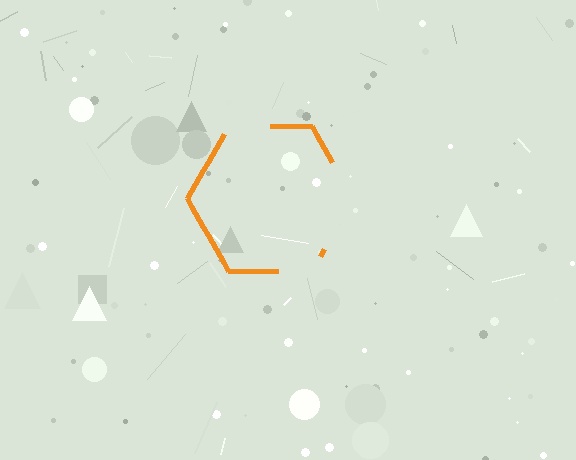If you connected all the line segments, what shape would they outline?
They would outline a hexagon.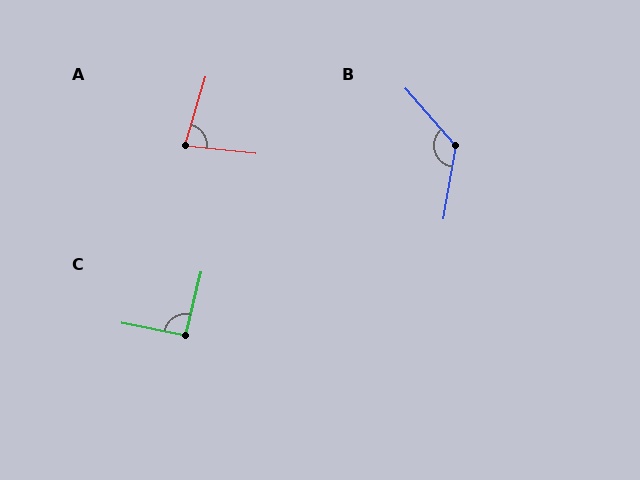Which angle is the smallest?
A, at approximately 80 degrees.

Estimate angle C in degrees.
Approximately 92 degrees.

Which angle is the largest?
B, at approximately 129 degrees.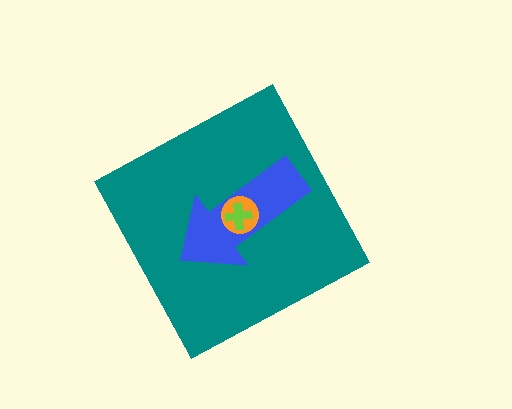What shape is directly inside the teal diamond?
The blue arrow.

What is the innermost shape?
The lime cross.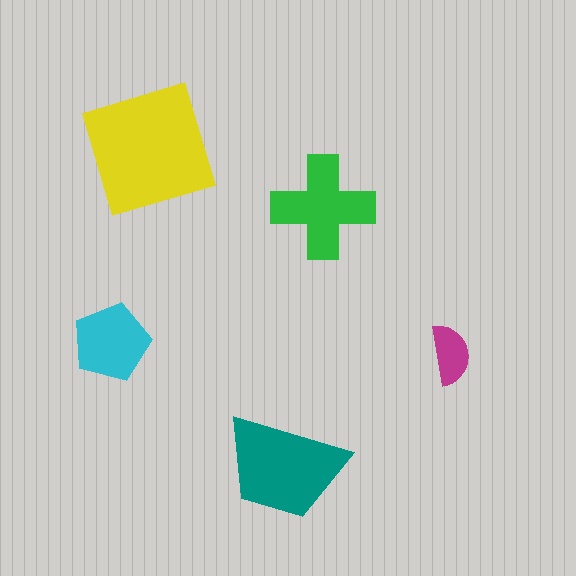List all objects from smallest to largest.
The magenta semicircle, the cyan pentagon, the green cross, the teal trapezoid, the yellow square.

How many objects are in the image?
There are 5 objects in the image.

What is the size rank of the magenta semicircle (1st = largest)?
5th.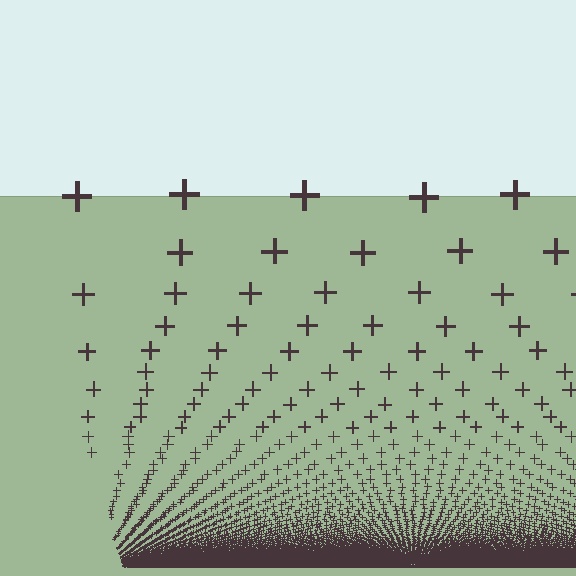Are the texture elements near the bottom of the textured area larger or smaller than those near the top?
Smaller. The gradient is inverted — elements near the bottom are smaller and denser.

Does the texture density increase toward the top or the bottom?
Density increases toward the bottom.